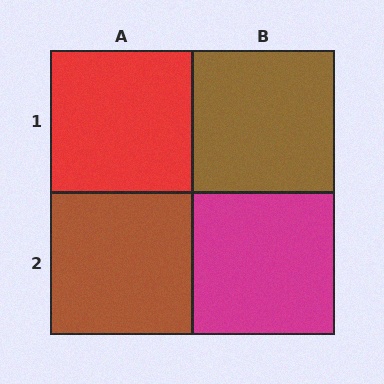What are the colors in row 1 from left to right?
Red, brown.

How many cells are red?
1 cell is red.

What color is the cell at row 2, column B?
Magenta.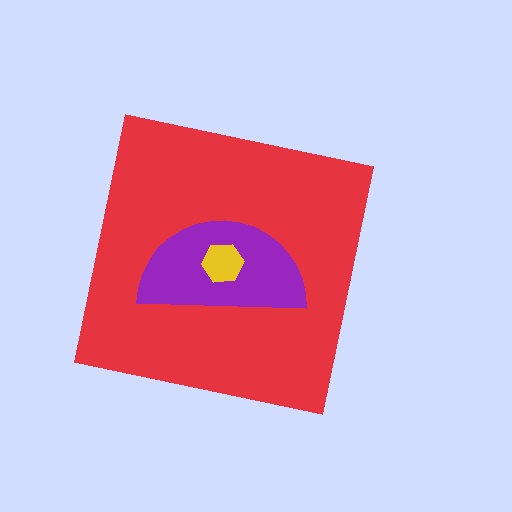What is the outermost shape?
The red square.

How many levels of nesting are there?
3.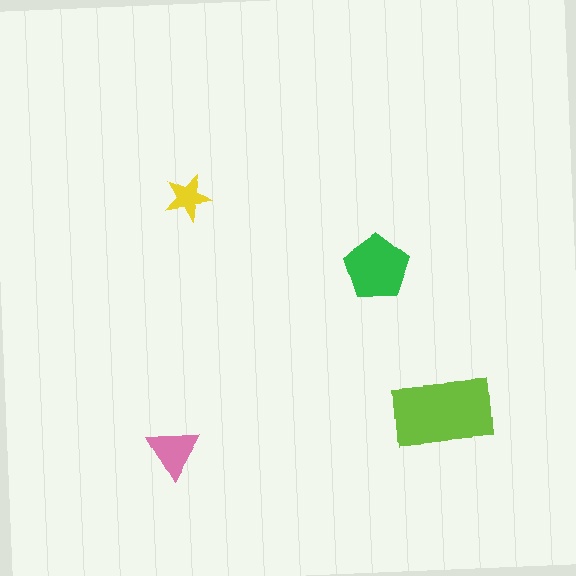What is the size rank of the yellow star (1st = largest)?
4th.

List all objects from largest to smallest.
The lime rectangle, the green pentagon, the pink triangle, the yellow star.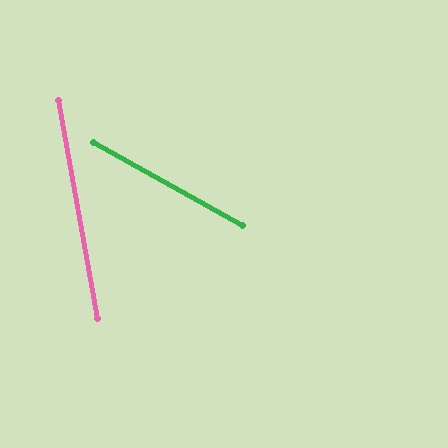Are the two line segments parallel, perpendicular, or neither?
Neither parallel nor perpendicular — they differ by about 51°.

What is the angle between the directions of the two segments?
Approximately 51 degrees.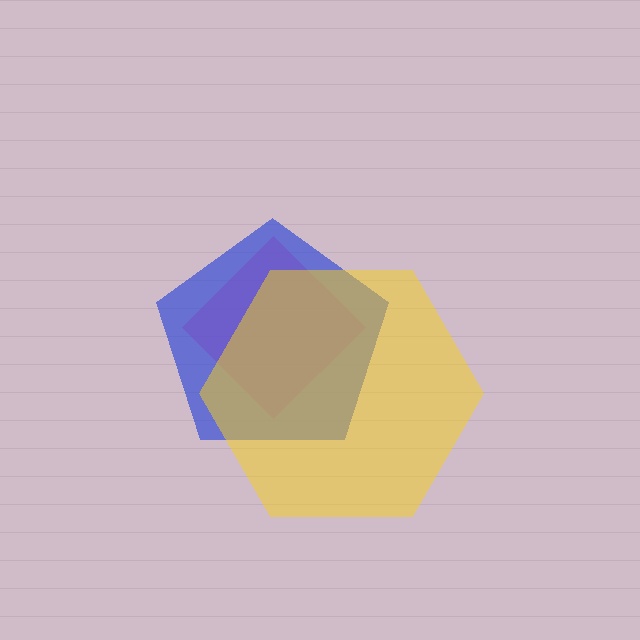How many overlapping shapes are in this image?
There are 3 overlapping shapes in the image.